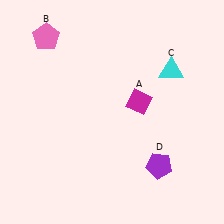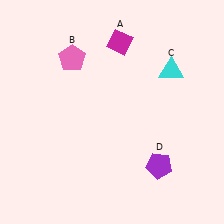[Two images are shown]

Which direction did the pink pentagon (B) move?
The pink pentagon (B) moved right.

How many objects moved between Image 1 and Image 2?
2 objects moved between the two images.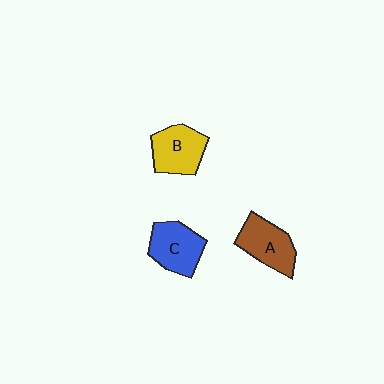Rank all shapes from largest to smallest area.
From largest to smallest: C (blue), B (yellow), A (brown).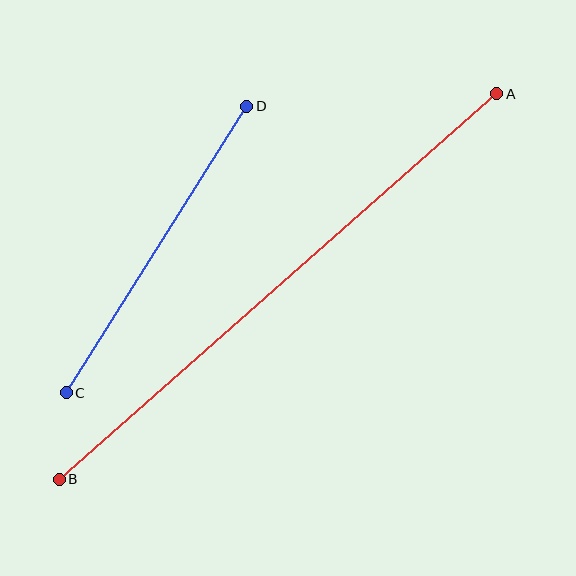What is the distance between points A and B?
The distance is approximately 583 pixels.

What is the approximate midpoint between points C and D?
The midpoint is at approximately (156, 250) pixels.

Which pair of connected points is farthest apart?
Points A and B are farthest apart.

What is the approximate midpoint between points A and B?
The midpoint is at approximately (278, 286) pixels.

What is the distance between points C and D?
The distance is approximately 339 pixels.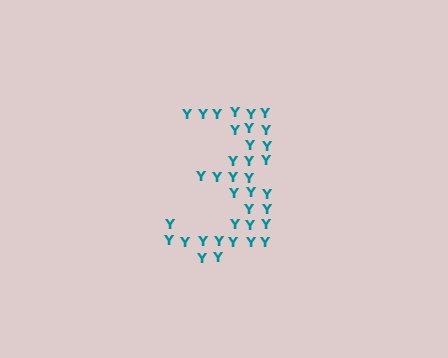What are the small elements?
The small elements are letter Y's.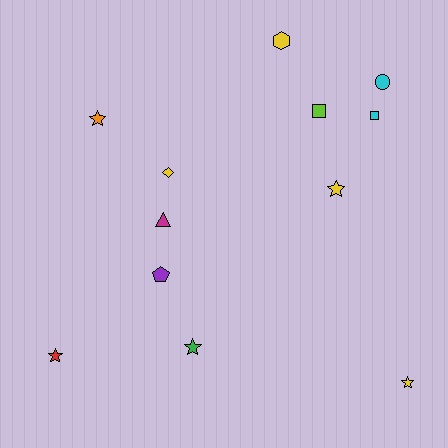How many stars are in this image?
There are 5 stars.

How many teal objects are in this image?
There are no teal objects.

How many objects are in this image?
There are 12 objects.